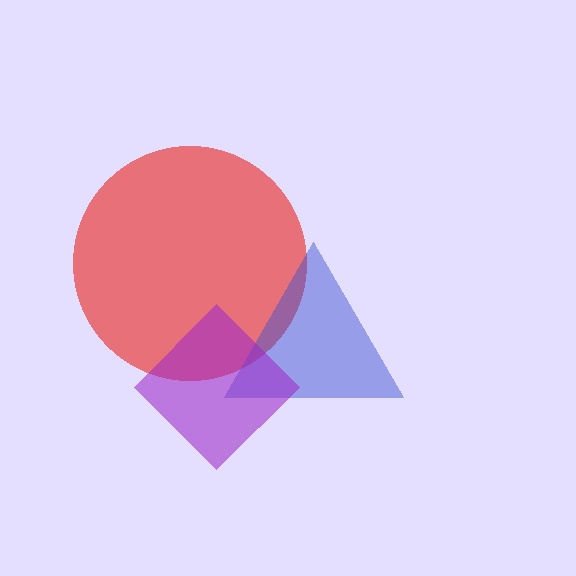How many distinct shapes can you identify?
There are 3 distinct shapes: a red circle, a blue triangle, a purple diamond.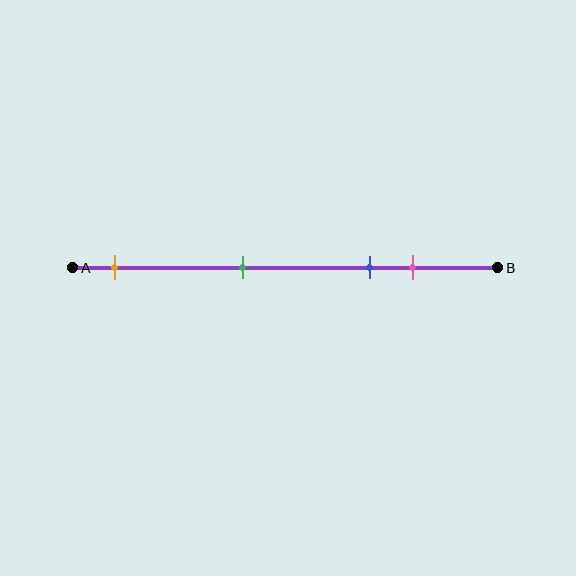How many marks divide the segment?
There are 4 marks dividing the segment.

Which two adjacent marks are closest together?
The blue and pink marks are the closest adjacent pair.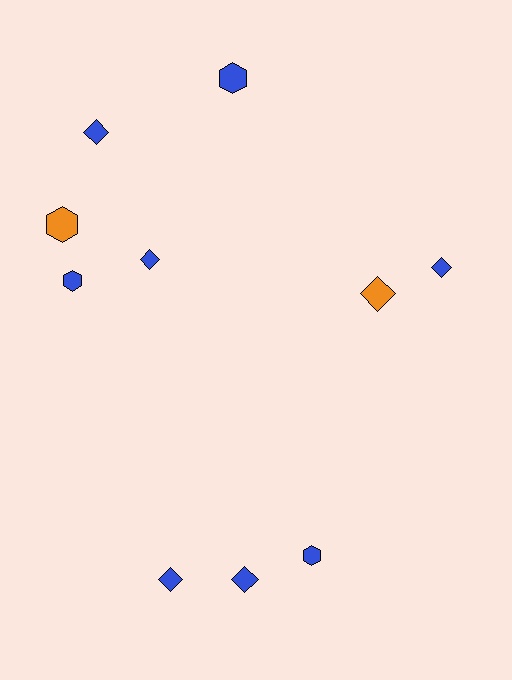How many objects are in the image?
There are 10 objects.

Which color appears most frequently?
Blue, with 8 objects.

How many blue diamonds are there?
There are 5 blue diamonds.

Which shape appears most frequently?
Diamond, with 6 objects.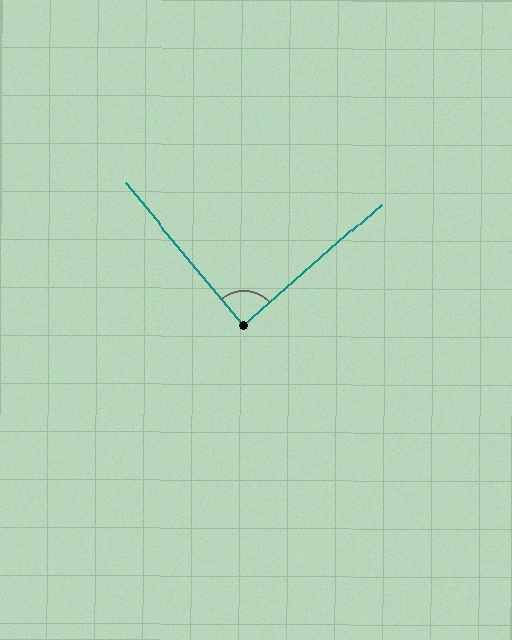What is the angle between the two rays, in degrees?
Approximately 88 degrees.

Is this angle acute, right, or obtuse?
It is approximately a right angle.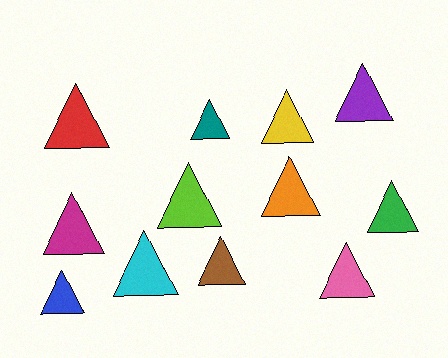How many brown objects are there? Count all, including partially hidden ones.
There is 1 brown object.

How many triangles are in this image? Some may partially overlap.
There are 12 triangles.